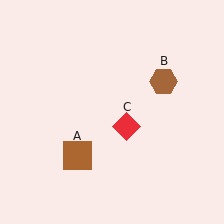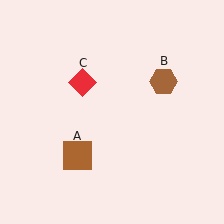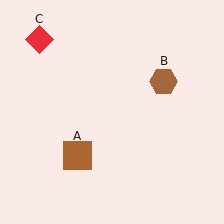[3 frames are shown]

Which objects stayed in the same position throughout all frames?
Brown square (object A) and brown hexagon (object B) remained stationary.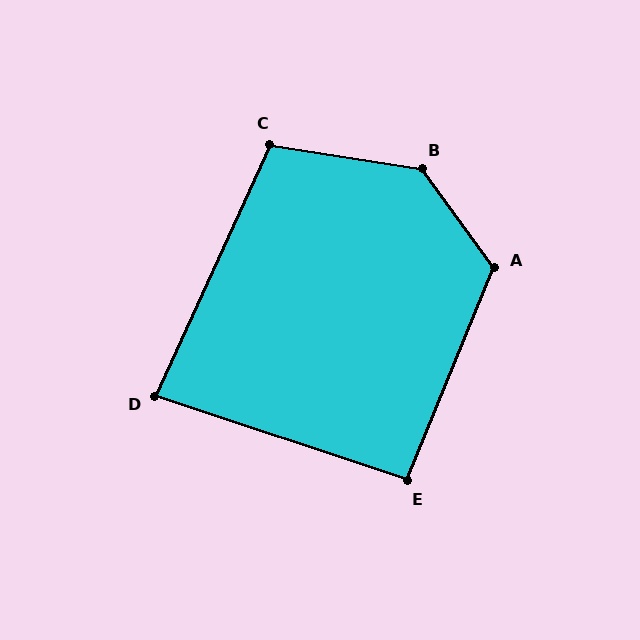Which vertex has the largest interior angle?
B, at approximately 135 degrees.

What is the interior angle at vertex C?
Approximately 106 degrees (obtuse).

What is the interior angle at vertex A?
Approximately 121 degrees (obtuse).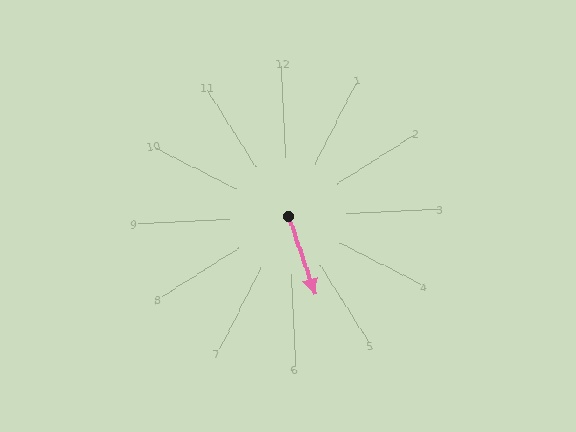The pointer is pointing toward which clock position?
Roughly 5 o'clock.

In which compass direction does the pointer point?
South.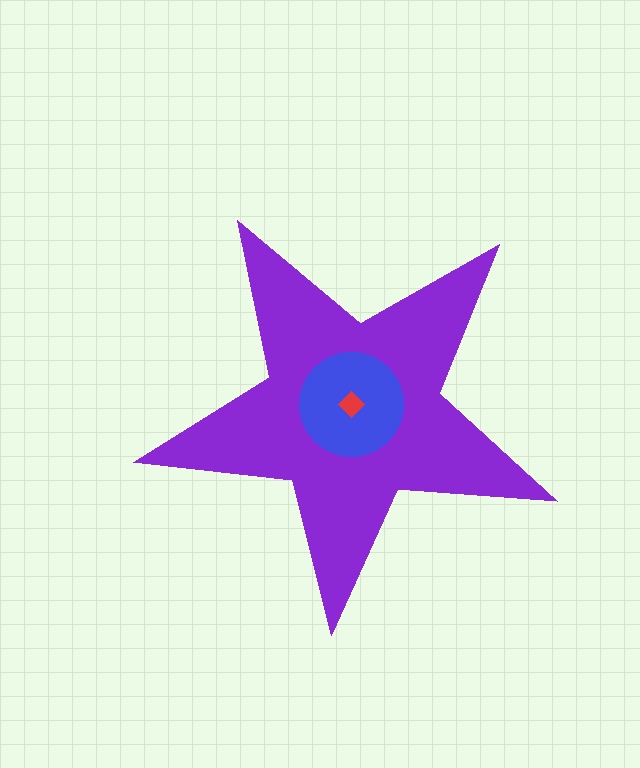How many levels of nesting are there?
3.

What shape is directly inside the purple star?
The blue circle.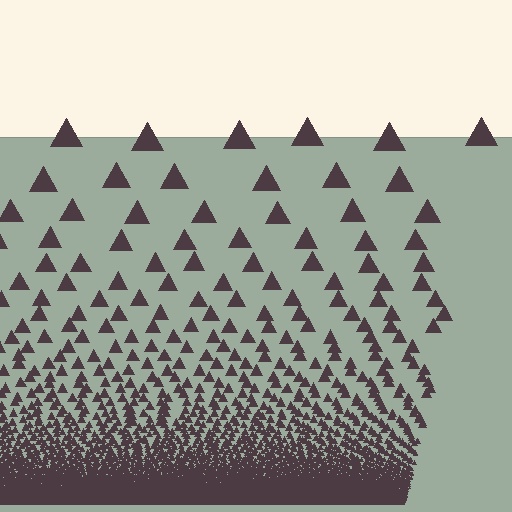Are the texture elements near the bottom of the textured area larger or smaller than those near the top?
Smaller. The gradient is inverted — elements near the bottom are smaller and denser.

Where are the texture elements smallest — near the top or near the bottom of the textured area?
Near the bottom.